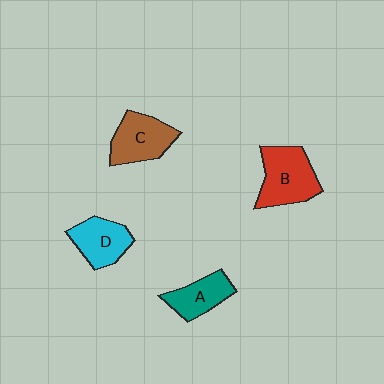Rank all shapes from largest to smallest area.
From largest to smallest: B (red), C (brown), D (cyan), A (teal).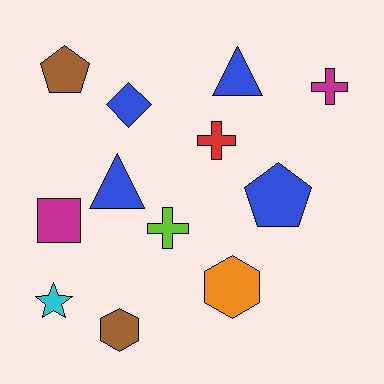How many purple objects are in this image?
There are no purple objects.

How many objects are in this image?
There are 12 objects.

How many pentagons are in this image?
There are 2 pentagons.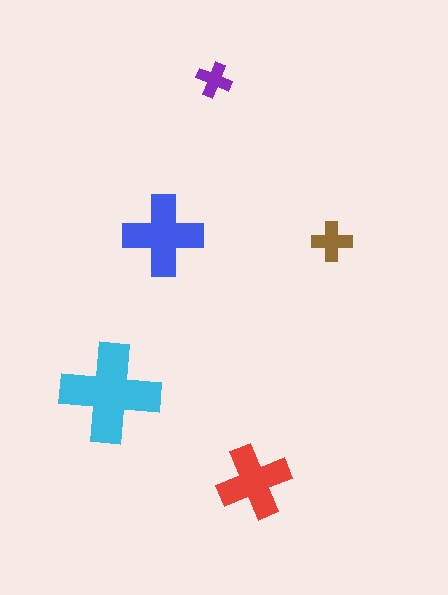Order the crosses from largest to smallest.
the cyan one, the blue one, the red one, the brown one, the purple one.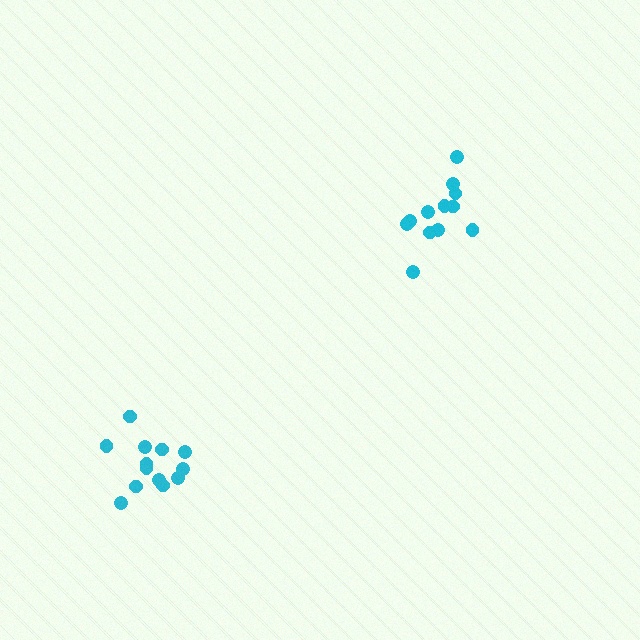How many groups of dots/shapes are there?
There are 2 groups.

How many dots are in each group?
Group 1: 13 dots, Group 2: 12 dots (25 total).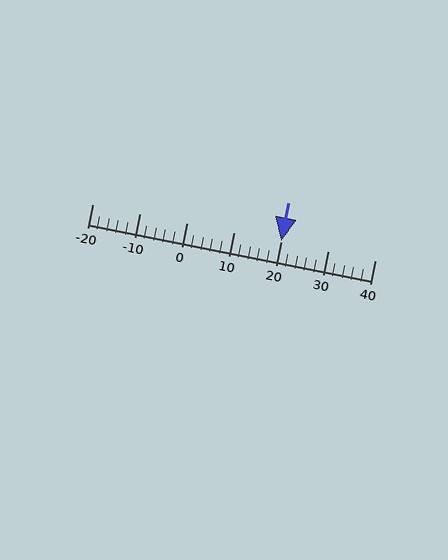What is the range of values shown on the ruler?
The ruler shows values from -20 to 40.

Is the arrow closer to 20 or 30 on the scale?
The arrow is closer to 20.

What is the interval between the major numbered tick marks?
The major tick marks are spaced 10 units apart.